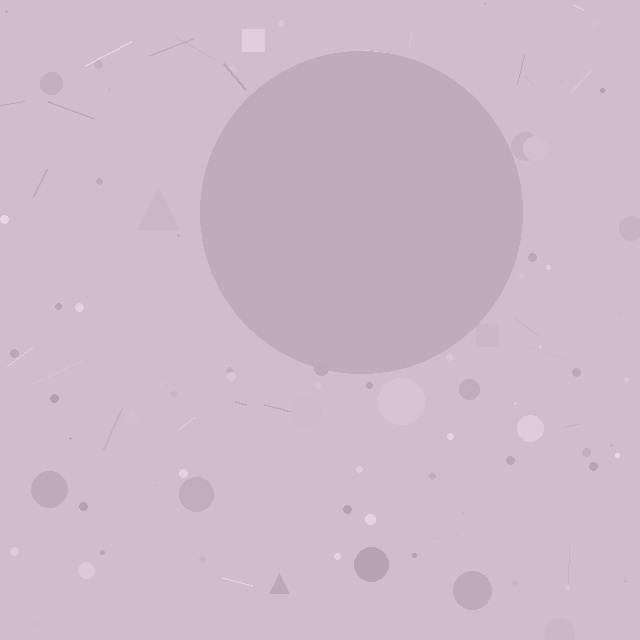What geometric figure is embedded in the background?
A circle is embedded in the background.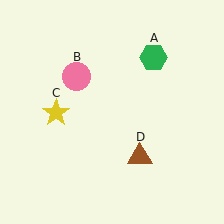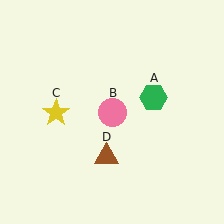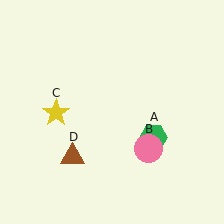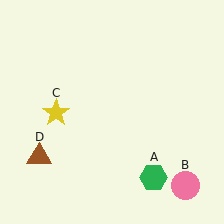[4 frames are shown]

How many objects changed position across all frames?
3 objects changed position: green hexagon (object A), pink circle (object B), brown triangle (object D).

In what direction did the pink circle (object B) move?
The pink circle (object B) moved down and to the right.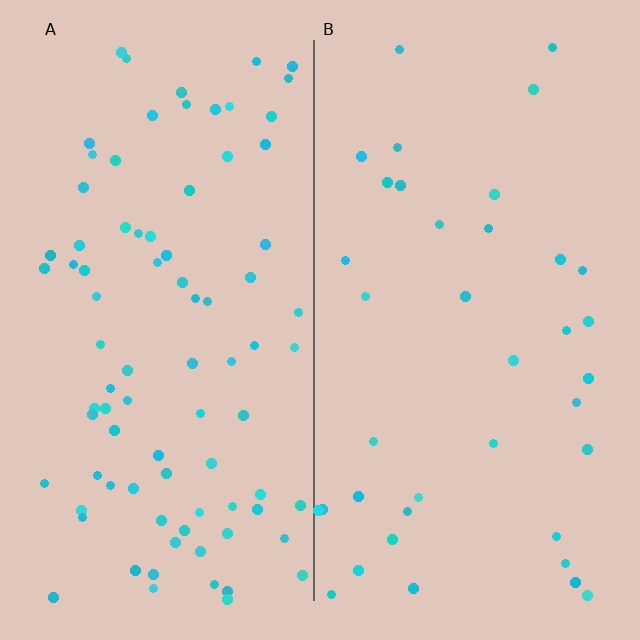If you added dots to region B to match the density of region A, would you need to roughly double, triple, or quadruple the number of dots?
Approximately double.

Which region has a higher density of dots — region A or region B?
A (the left).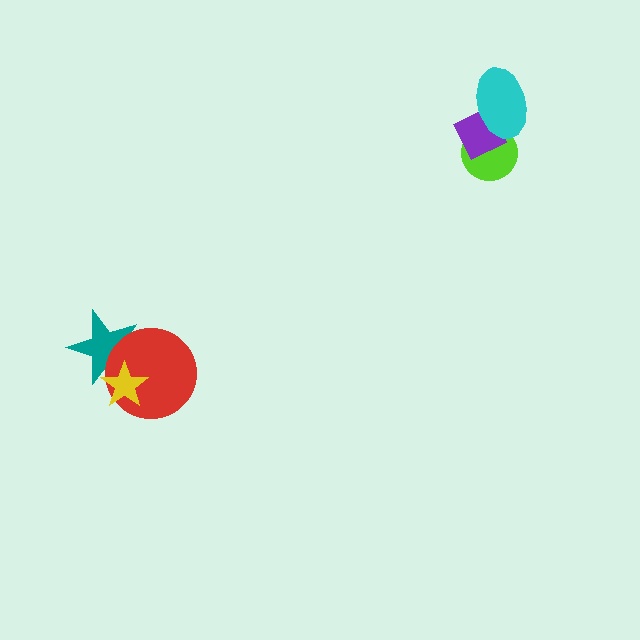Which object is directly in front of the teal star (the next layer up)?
The red circle is directly in front of the teal star.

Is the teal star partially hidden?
Yes, it is partially covered by another shape.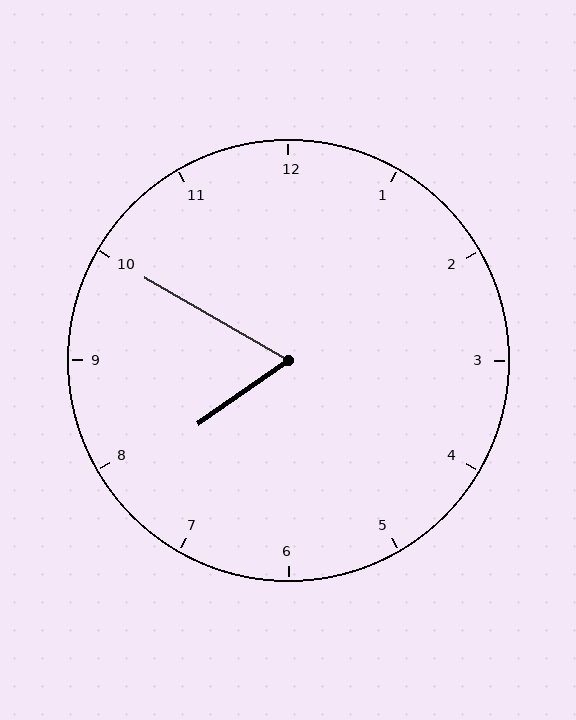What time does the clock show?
7:50.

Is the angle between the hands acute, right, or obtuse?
It is acute.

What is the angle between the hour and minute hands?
Approximately 65 degrees.